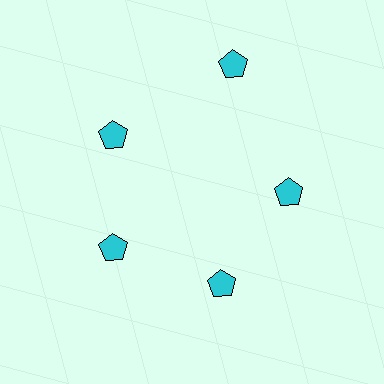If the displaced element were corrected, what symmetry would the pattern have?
It would have 5-fold rotational symmetry — the pattern would map onto itself every 72 degrees.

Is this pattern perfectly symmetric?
No. The 5 cyan pentagons are arranged in a ring, but one element near the 1 o'clock position is pushed outward from the center, breaking the 5-fold rotational symmetry.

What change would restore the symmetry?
The symmetry would be restored by moving it inward, back onto the ring so that all 5 pentagons sit at equal angles and equal distance from the center.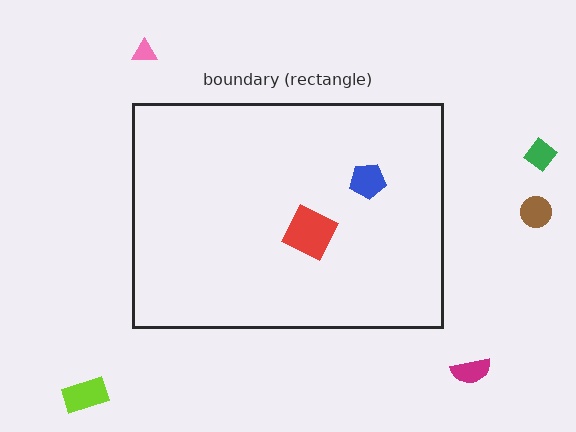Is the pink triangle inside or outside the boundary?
Outside.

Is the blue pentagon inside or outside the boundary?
Inside.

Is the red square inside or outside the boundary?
Inside.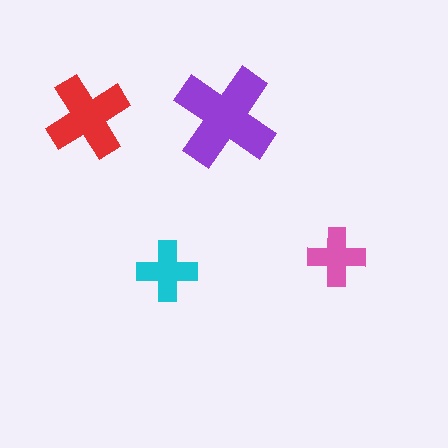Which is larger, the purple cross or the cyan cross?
The purple one.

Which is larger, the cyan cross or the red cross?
The red one.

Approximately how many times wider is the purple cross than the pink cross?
About 2 times wider.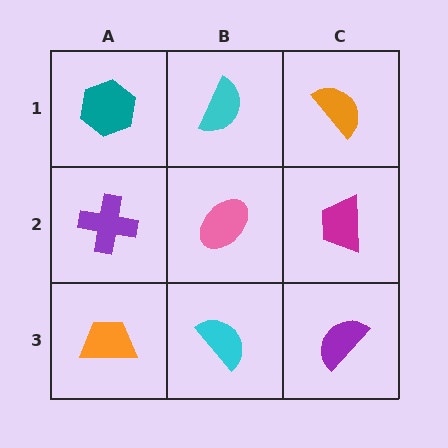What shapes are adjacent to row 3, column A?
A purple cross (row 2, column A), a cyan semicircle (row 3, column B).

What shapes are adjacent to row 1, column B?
A pink ellipse (row 2, column B), a teal hexagon (row 1, column A), an orange semicircle (row 1, column C).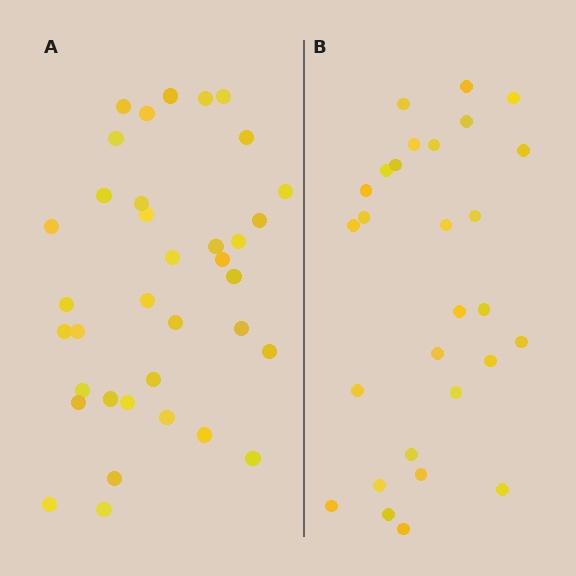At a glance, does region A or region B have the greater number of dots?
Region A (the left region) has more dots.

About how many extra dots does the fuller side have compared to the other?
Region A has roughly 8 or so more dots than region B.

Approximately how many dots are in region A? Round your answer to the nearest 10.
About 40 dots. (The exact count is 36, which rounds to 40.)